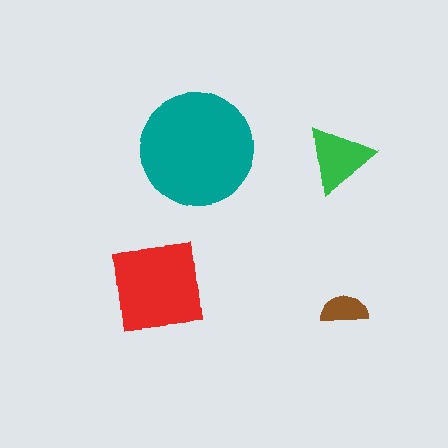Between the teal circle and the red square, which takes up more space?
The teal circle.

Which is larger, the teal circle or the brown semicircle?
The teal circle.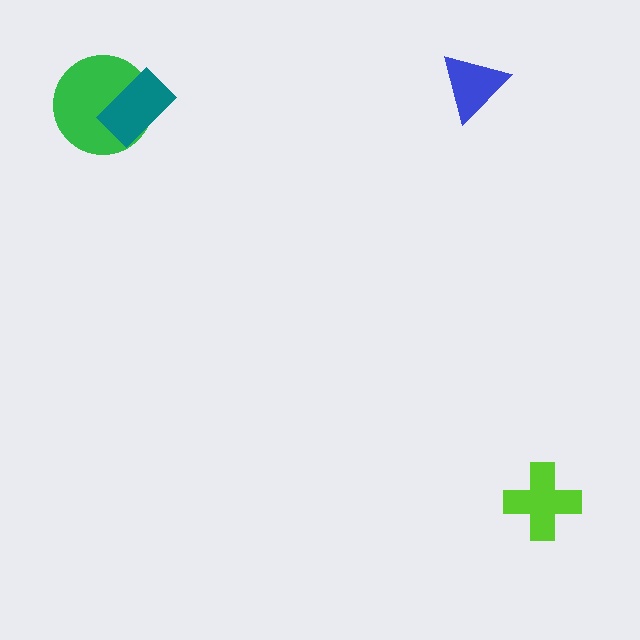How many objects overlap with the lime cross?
0 objects overlap with the lime cross.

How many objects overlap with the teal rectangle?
1 object overlaps with the teal rectangle.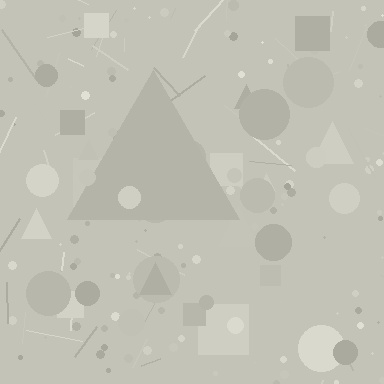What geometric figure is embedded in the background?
A triangle is embedded in the background.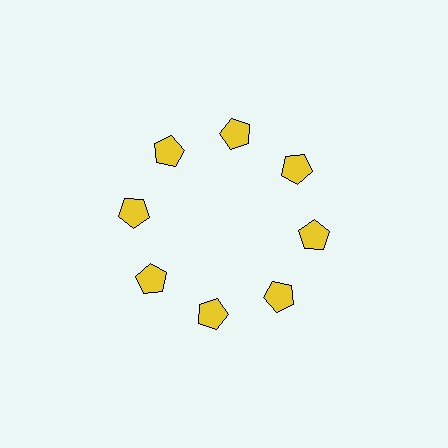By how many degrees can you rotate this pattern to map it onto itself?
The pattern maps onto itself every 45 degrees of rotation.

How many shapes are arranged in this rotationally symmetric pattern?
There are 8 shapes, arranged in 8 groups of 1.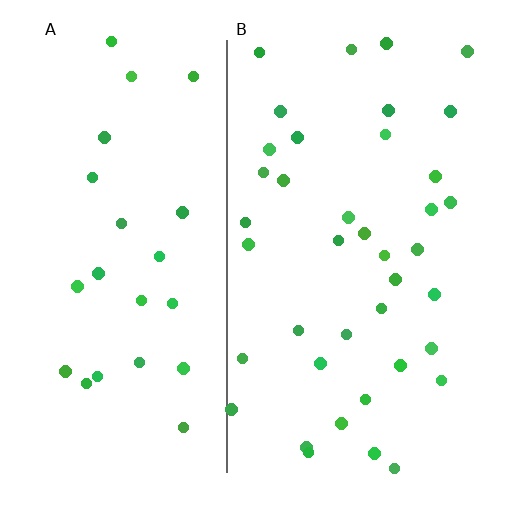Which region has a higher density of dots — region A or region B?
B (the right).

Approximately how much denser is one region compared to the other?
Approximately 1.6× — region B over region A.